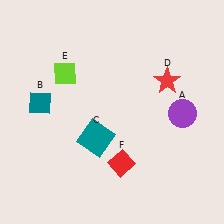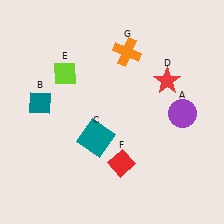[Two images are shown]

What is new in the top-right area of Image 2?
An orange cross (G) was added in the top-right area of Image 2.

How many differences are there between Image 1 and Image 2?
There is 1 difference between the two images.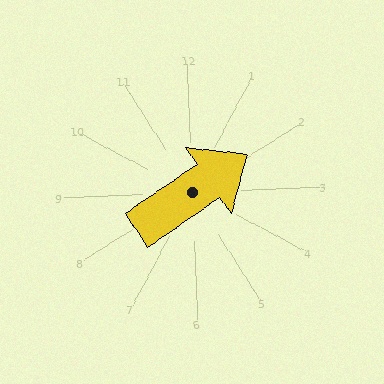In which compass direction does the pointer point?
Northeast.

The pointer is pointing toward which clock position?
Roughly 2 o'clock.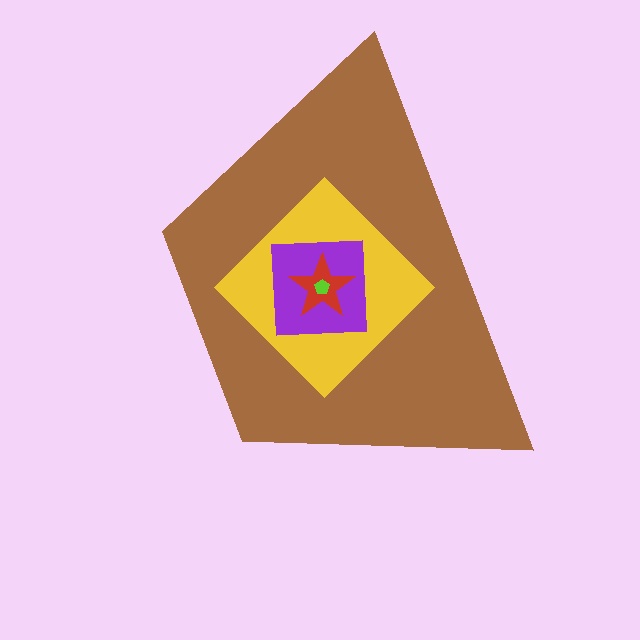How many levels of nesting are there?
5.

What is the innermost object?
The lime pentagon.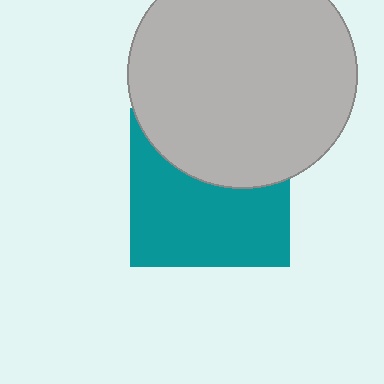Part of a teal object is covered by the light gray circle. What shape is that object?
It is a square.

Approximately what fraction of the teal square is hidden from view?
Roughly 40% of the teal square is hidden behind the light gray circle.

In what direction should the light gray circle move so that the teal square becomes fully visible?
The light gray circle should move up. That is the shortest direction to clear the overlap and leave the teal square fully visible.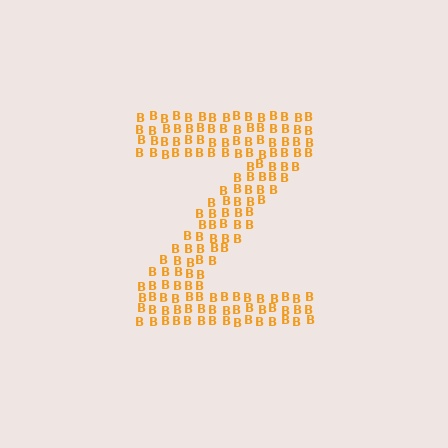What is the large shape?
The large shape is the letter Z.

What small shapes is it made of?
It is made of small letter B's.